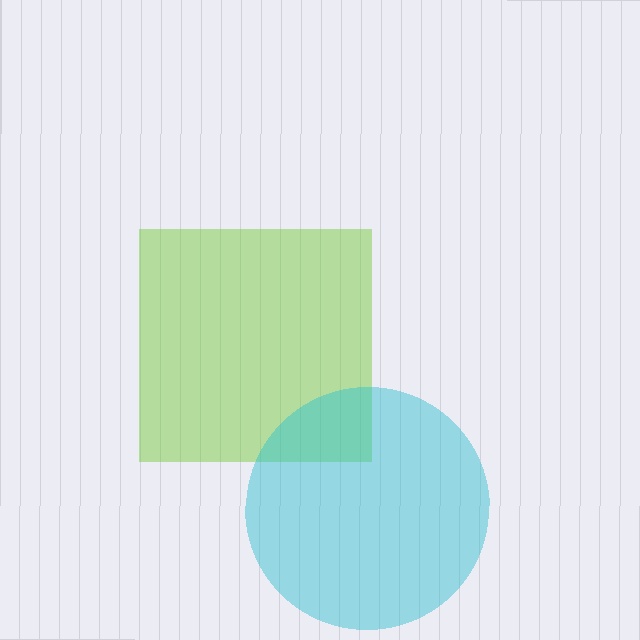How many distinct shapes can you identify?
There are 2 distinct shapes: a lime square, a cyan circle.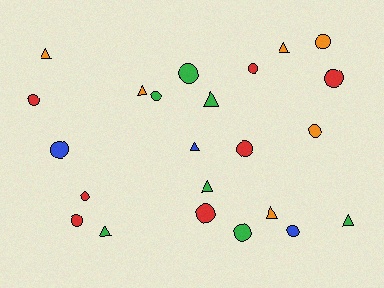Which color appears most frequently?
Red, with 7 objects.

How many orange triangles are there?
There are 4 orange triangles.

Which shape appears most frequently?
Circle, with 14 objects.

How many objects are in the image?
There are 23 objects.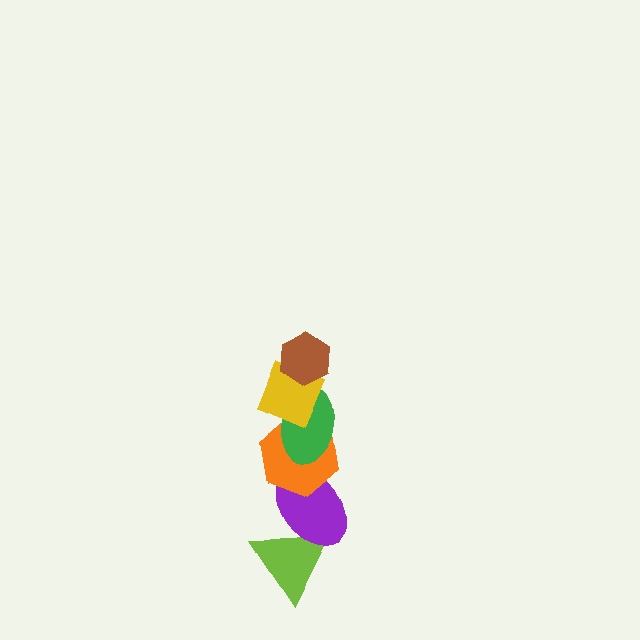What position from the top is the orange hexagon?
The orange hexagon is 4th from the top.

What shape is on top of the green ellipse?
The yellow diamond is on top of the green ellipse.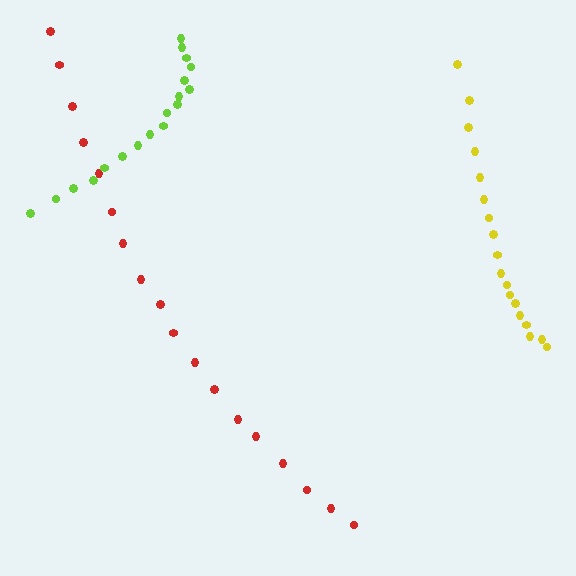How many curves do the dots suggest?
There are 3 distinct paths.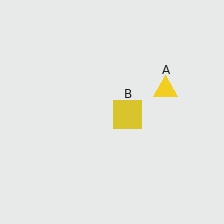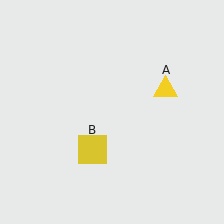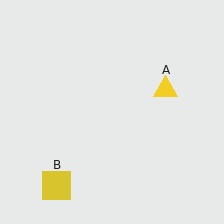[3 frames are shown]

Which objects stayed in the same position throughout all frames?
Yellow triangle (object A) remained stationary.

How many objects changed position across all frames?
1 object changed position: yellow square (object B).